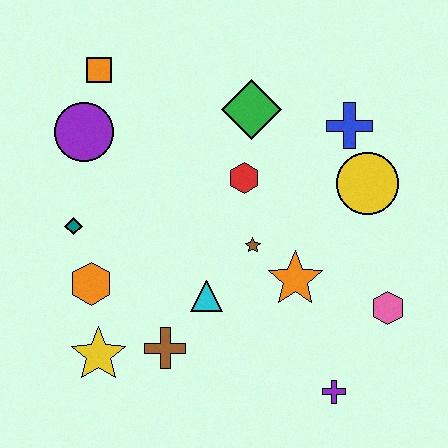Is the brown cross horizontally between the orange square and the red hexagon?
Yes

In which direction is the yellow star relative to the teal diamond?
The yellow star is below the teal diamond.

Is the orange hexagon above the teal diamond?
No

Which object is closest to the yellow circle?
The blue cross is closest to the yellow circle.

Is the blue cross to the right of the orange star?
Yes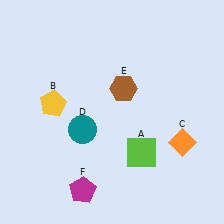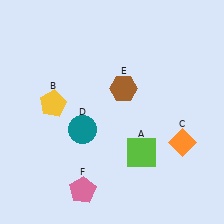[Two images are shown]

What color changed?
The pentagon (F) changed from magenta in Image 1 to pink in Image 2.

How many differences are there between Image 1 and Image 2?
There is 1 difference between the two images.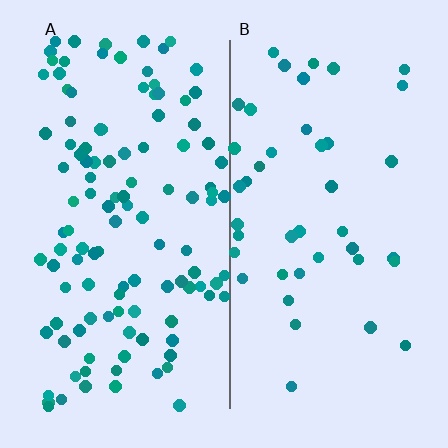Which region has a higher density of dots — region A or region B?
A (the left).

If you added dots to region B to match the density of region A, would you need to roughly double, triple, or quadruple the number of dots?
Approximately triple.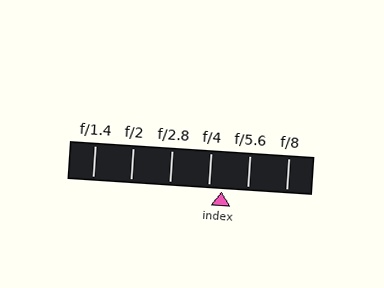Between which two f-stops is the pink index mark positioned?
The index mark is between f/4 and f/5.6.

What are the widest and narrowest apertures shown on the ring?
The widest aperture shown is f/1.4 and the narrowest is f/8.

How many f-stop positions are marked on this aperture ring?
There are 6 f-stop positions marked.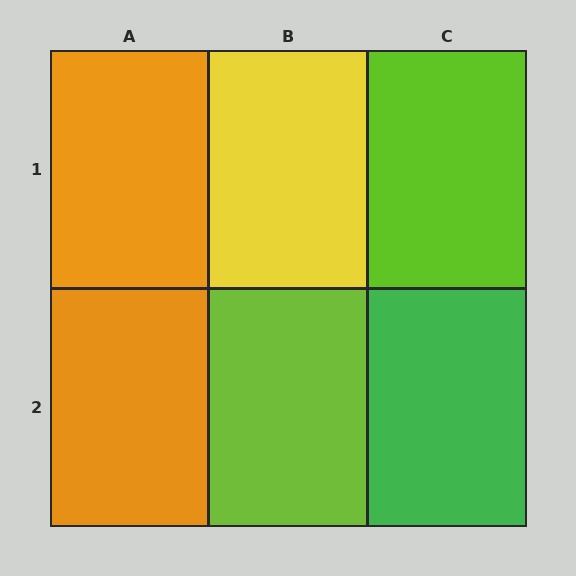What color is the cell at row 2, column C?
Green.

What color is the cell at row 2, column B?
Lime.